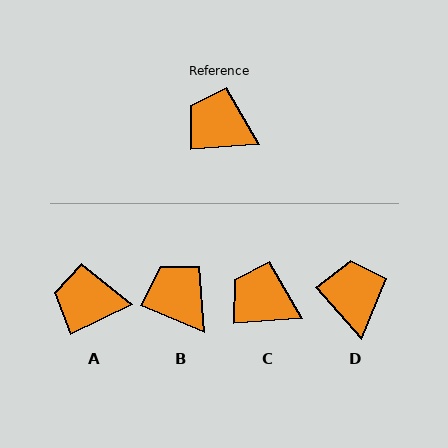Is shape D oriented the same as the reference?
No, it is off by about 52 degrees.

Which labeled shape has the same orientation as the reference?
C.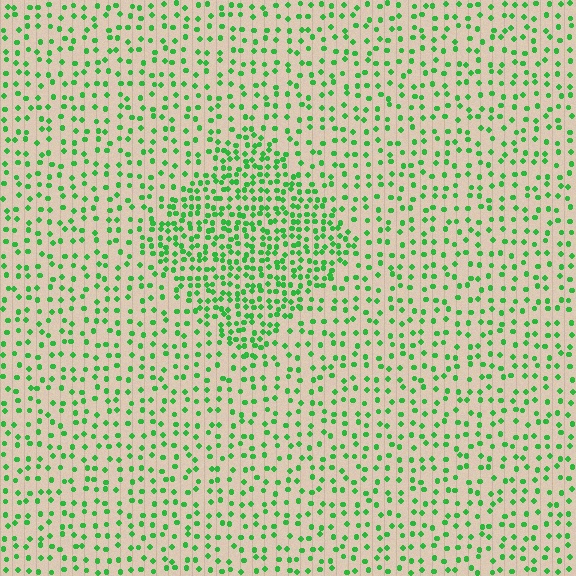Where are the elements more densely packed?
The elements are more densely packed inside the diamond boundary.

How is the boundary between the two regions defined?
The boundary is defined by a change in element density (approximately 2.1x ratio). All elements are the same color, size, and shape.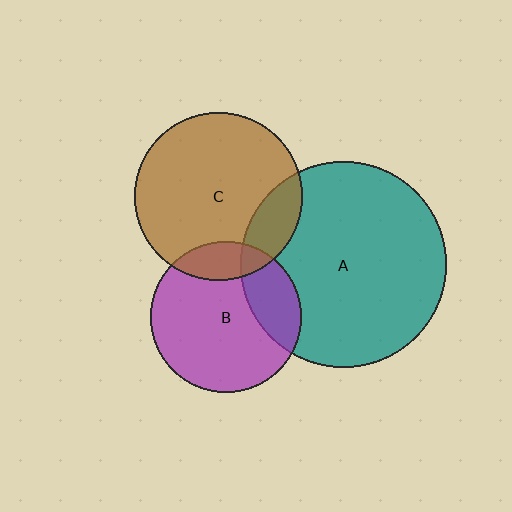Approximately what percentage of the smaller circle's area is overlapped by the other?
Approximately 15%.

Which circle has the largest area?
Circle A (teal).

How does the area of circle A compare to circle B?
Approximately 1.9 times.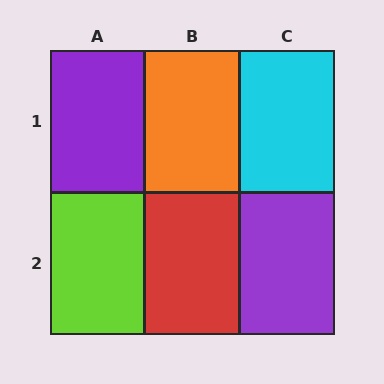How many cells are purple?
2 cells are purple.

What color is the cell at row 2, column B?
Red.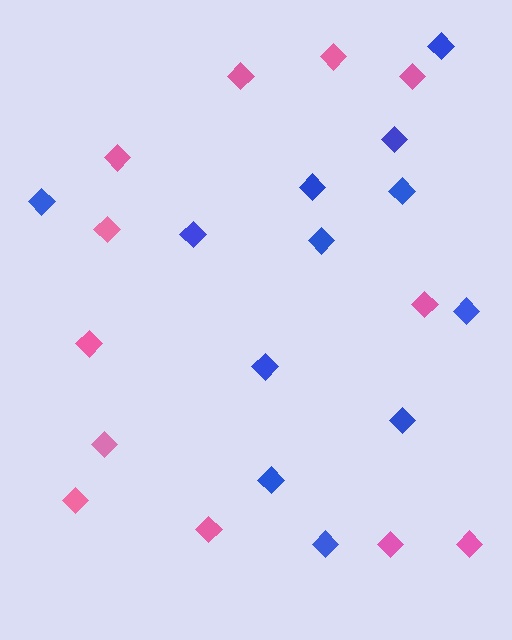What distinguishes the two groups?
There are 2 groups: one group of blue diamonds (12) and one group of pink diamonds (12).